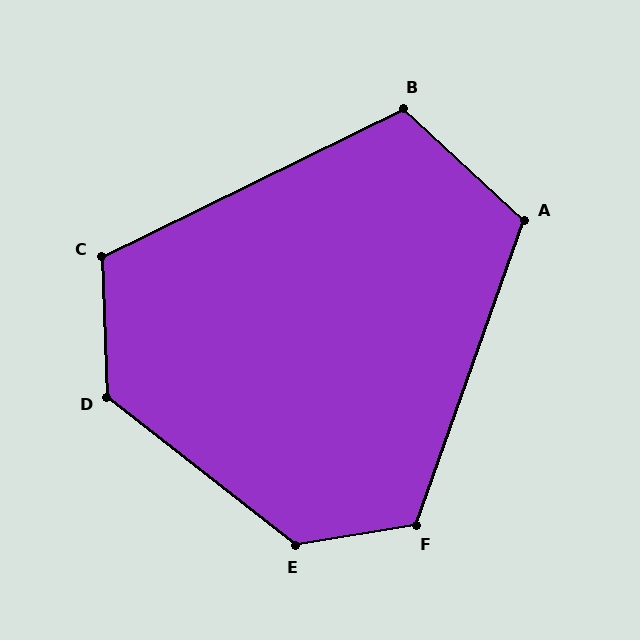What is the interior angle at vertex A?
Approximately 113 degrees (obtuse).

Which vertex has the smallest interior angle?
B, at approximately 111 degrees.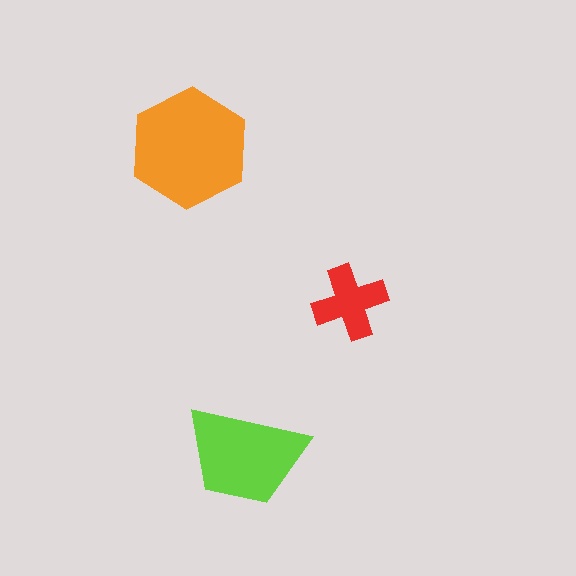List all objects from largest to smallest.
The orange hexagon, the lime trapezoid, the red cross.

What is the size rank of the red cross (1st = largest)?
3rd.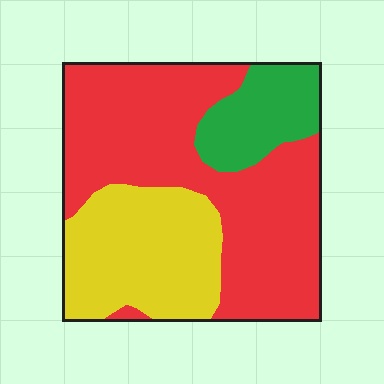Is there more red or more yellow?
Red.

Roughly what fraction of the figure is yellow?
Yellow takes up between a sixth and a third of the figure.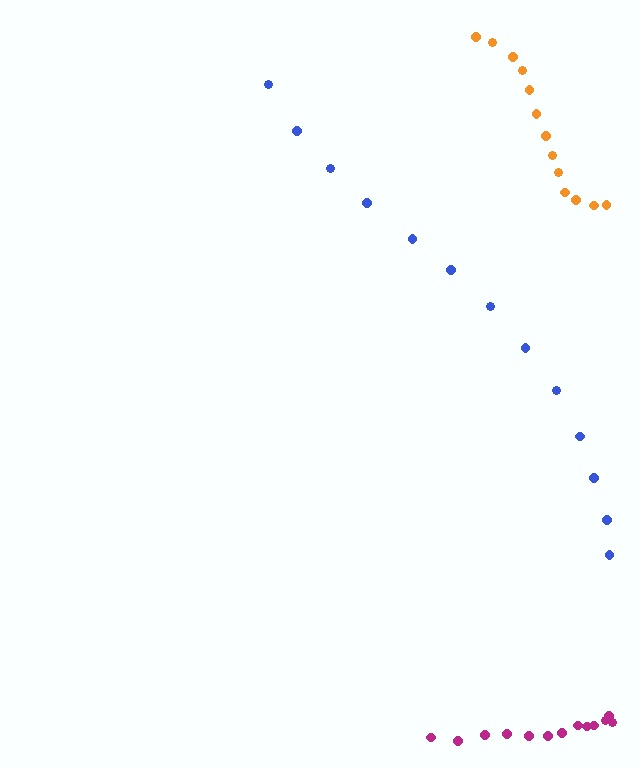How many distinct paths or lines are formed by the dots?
There are 3 distinct paths.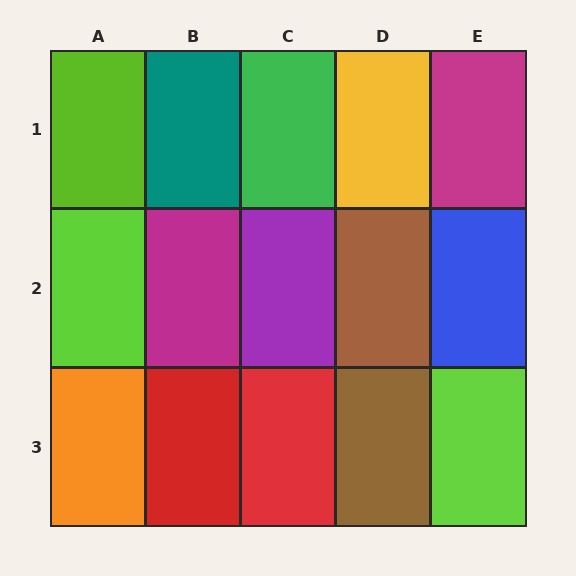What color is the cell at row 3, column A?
Orange.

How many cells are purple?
1 cell is purple.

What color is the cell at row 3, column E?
Lime.